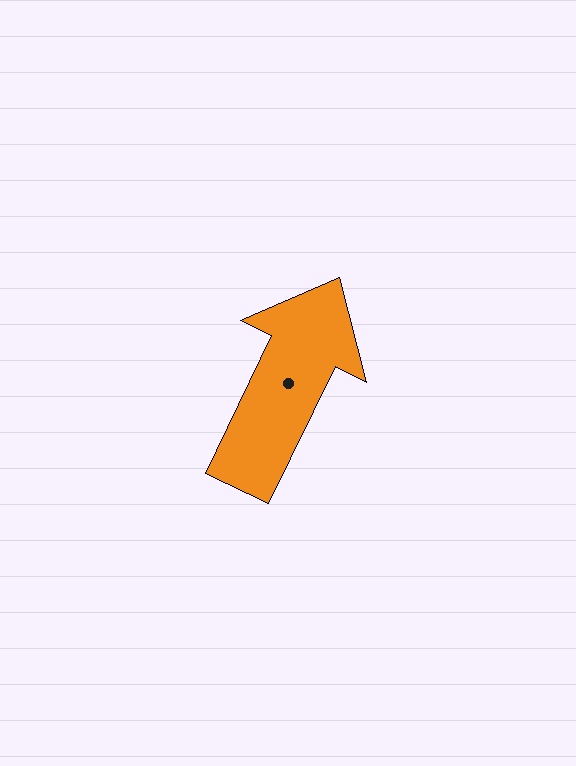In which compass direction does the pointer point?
Northeast.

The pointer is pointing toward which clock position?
Roughly 1 o'clock.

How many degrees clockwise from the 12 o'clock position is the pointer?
Approximately 26 degrees.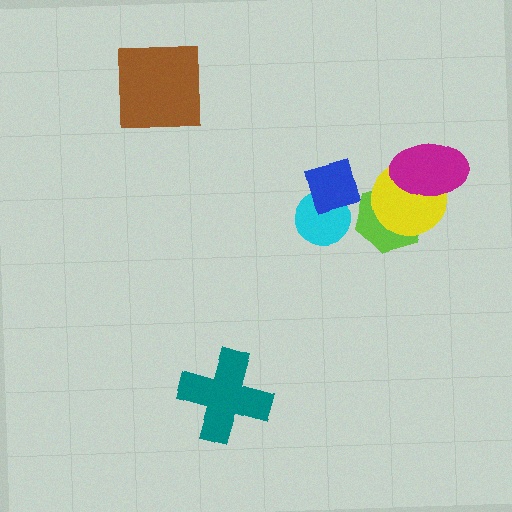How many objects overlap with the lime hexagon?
2 objects overlap with the lime hexagon.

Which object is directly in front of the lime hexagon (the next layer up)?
The yellow circle is directly in front of the lime hexagon.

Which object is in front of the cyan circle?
The blue diamond is in front of the cyan circle.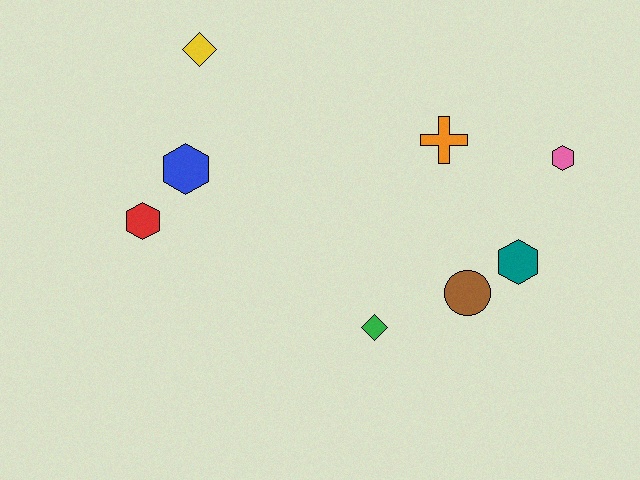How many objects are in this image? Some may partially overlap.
There are 8 objects.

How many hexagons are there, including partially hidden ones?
There are 4 hexagons.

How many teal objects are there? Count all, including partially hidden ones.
There is 1 teal object.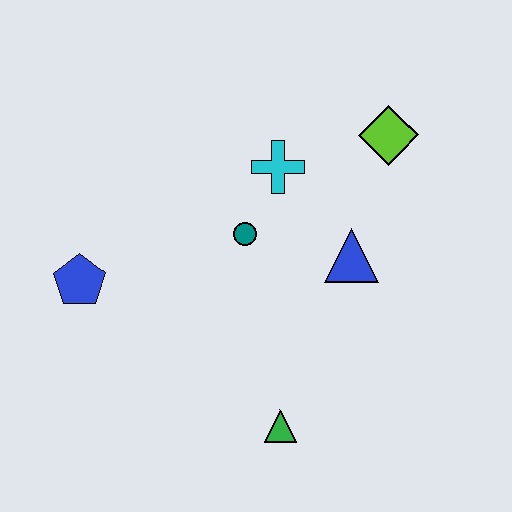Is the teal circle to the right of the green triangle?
No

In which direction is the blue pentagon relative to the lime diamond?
The blue pentagon is to the left of the lime diamond.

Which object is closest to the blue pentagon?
The teal circle is closest to the blue pentagon.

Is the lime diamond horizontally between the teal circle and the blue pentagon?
No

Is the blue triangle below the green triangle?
No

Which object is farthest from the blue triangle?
The blue pentagon is farthest from the blue triangle.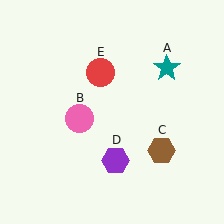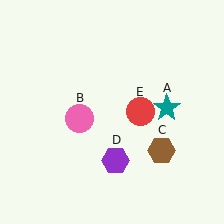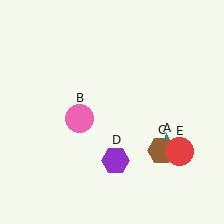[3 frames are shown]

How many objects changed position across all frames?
2 objects changed position: teal star (object A), red circle (object E).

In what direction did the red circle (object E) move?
The red circle (object E) moved down and to the right.